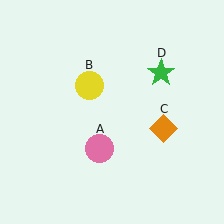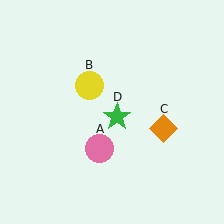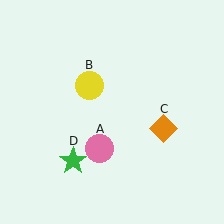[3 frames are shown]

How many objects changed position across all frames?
1 object changed position: green star (object D).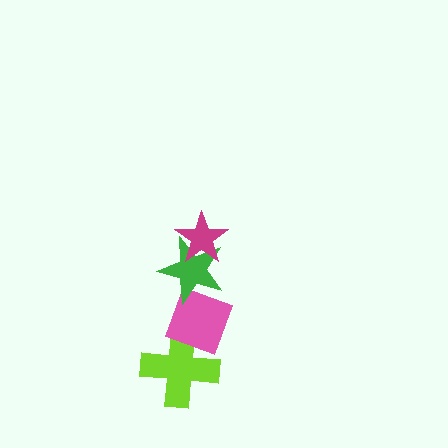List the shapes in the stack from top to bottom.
From top to bottom: the magenta star, the green star, the pink diamond, the lime cross.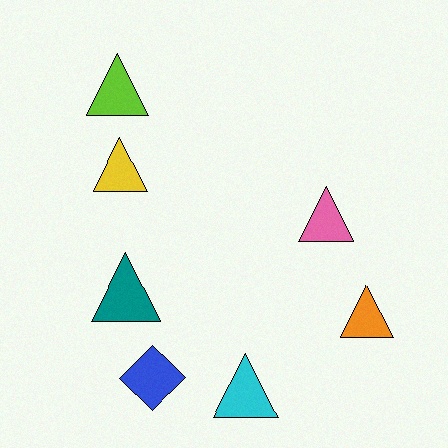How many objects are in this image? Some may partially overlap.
There are 7 objects.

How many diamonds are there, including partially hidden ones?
There is 1 diamond.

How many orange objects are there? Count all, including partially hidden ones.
There is 1 orange object.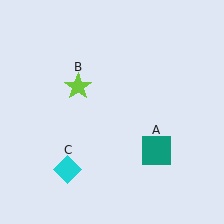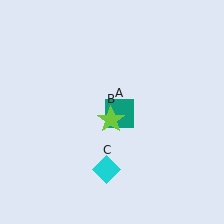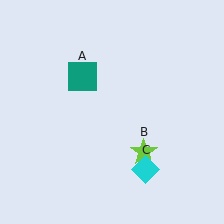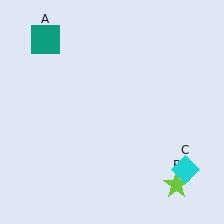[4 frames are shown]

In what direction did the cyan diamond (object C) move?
The cyan diamond (object C) moved right.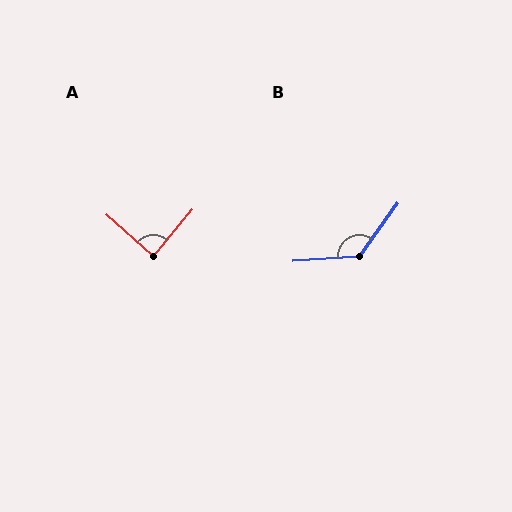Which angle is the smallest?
A, at approximately 88 degrees.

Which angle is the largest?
B, at approximately 130 degrees.